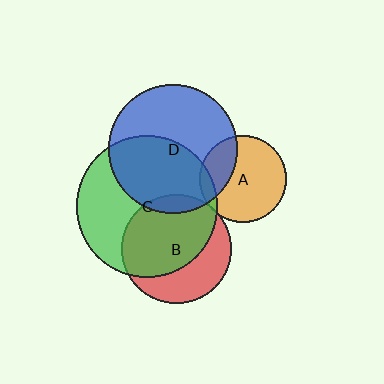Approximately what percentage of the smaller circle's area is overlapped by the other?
Approximately 5%.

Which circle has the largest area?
Circle C (green).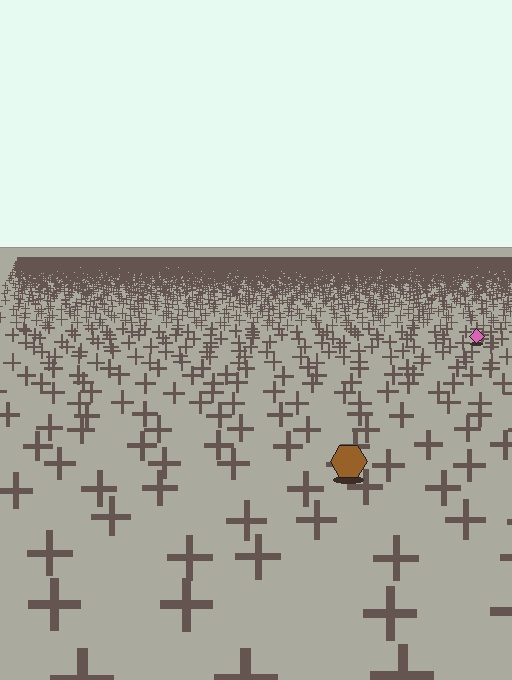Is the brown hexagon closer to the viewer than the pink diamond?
Yes. The brown hexagon is closer — you can tell from the texture gradient: the ground texture is coarser near it.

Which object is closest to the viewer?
The brown hexagon is closest. The texture marks near it are larger and more spread out.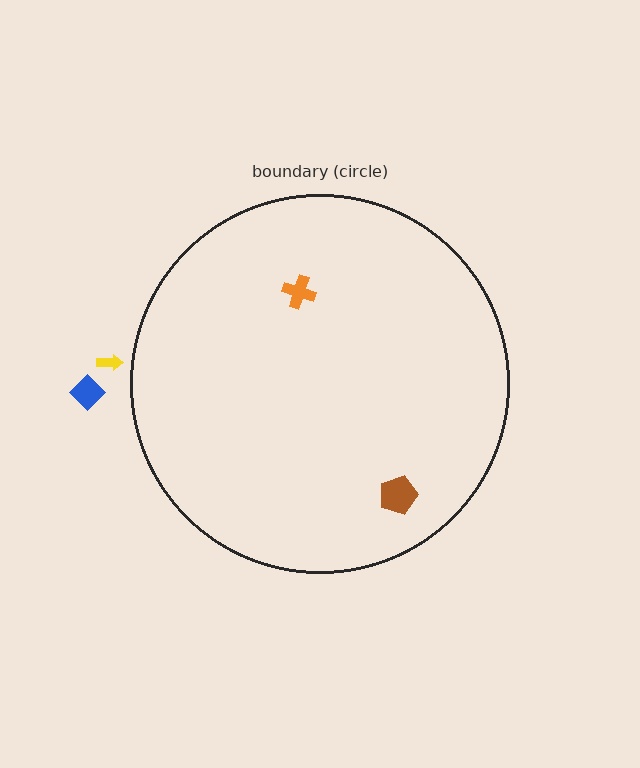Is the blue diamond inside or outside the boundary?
Outside.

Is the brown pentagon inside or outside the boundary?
Inside.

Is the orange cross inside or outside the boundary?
Inside.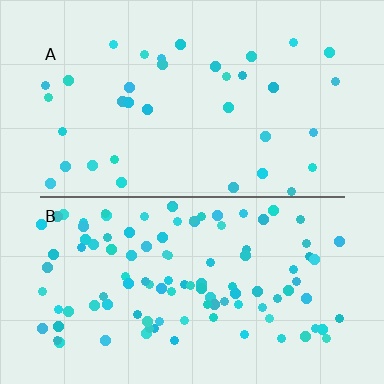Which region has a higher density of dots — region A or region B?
B (the bottom).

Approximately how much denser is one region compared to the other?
Approximately 3.0× — region B over region A.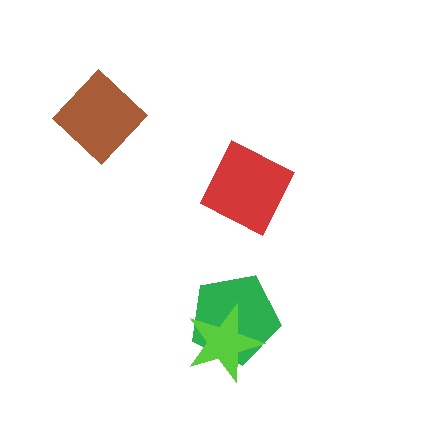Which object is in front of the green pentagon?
The lime star is in front of the green pentagon.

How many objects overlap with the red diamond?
0 objects overlap with the red diamond.